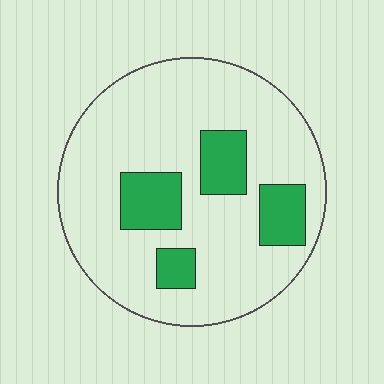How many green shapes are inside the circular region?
4.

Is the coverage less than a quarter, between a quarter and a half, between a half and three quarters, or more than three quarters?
Less than a quarter.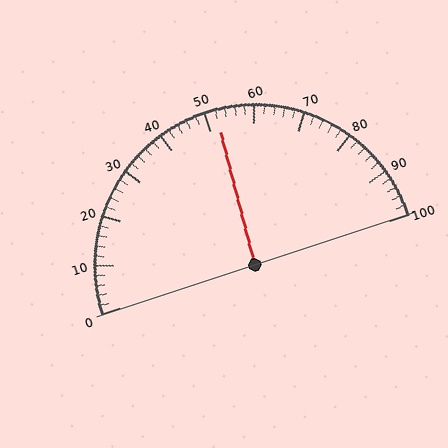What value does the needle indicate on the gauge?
The needle indicates approximately 52.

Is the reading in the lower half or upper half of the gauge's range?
The reading is in the upper half of the range (0 to 100).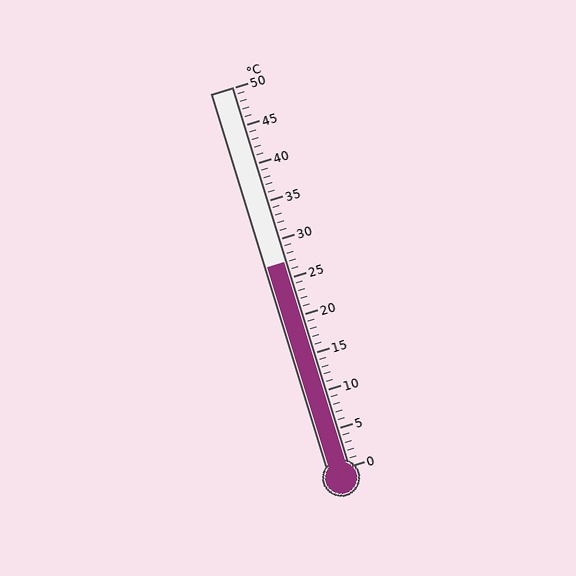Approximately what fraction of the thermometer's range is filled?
The thermometer is filled to approximately 55% of its range.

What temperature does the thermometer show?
The thermometer shows approximately 27°C.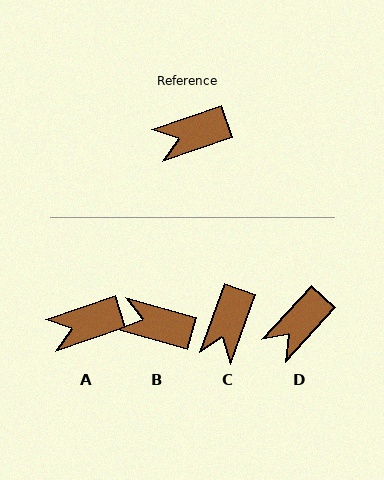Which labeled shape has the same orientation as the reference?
A.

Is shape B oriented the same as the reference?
No, it is off by about 34 degrees.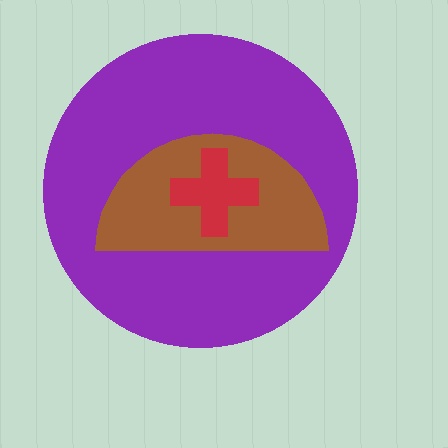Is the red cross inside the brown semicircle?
Yes.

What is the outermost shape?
The purple circle.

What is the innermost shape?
The red cross.